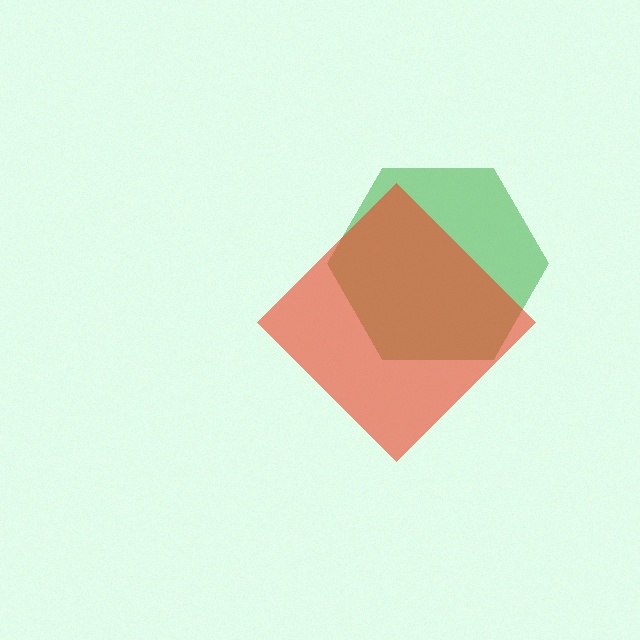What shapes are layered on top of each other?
The layered shapes are: a green hexagon, a red diamond.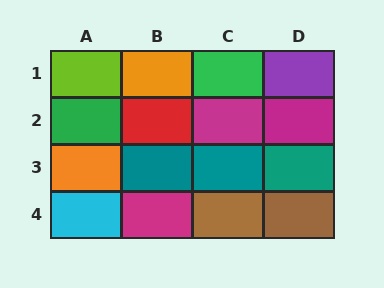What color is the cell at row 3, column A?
Orange.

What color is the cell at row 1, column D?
Purple.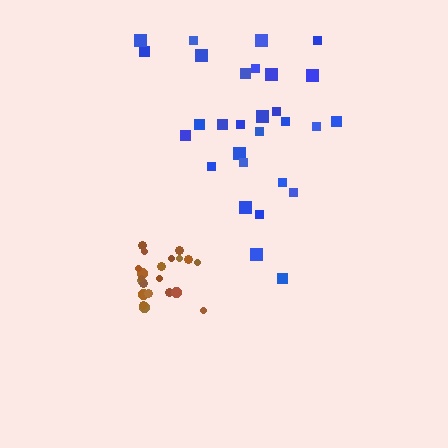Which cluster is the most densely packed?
Brown.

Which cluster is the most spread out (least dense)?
Blue.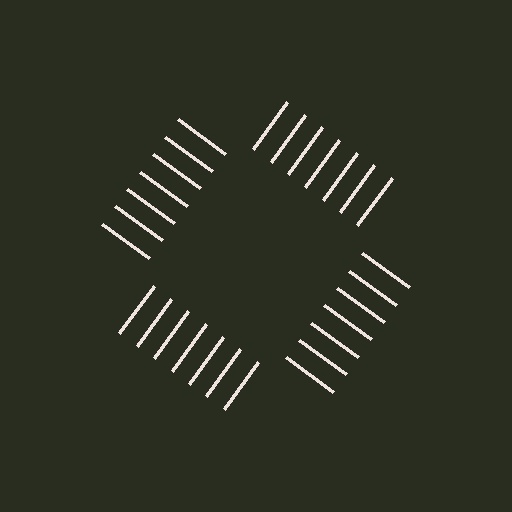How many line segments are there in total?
28 — 7 along each of the 4 edges.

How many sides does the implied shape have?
4 sides — the line-ends trace a square.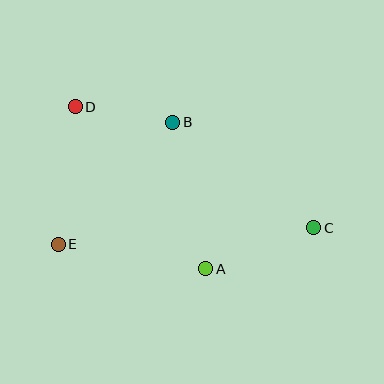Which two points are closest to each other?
Points B and D are closest to each other.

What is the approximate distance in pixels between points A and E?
The distance between A and E is approximately 149 pixels.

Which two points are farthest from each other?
Points C and D are farthest from each other.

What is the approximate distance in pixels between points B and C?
The distance between B and C is approximately 176 pixels.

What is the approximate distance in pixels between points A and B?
The distance between A and B is approximately 150 pixels.